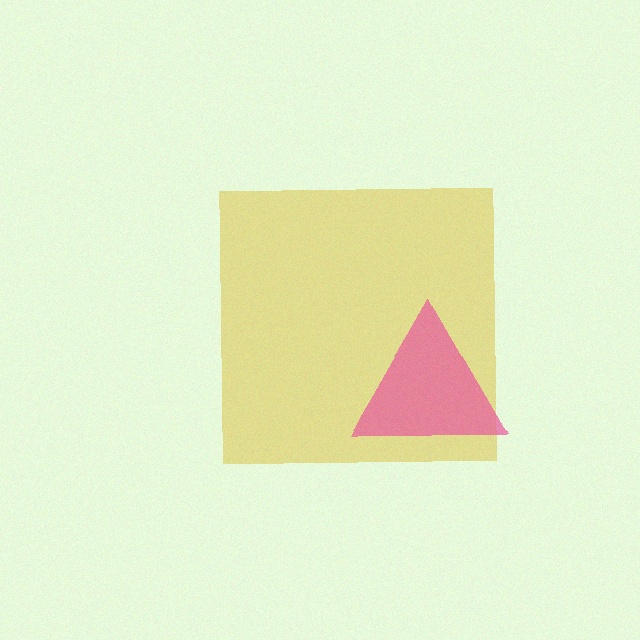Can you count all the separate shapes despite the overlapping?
Yes, there are 2 separate shapes.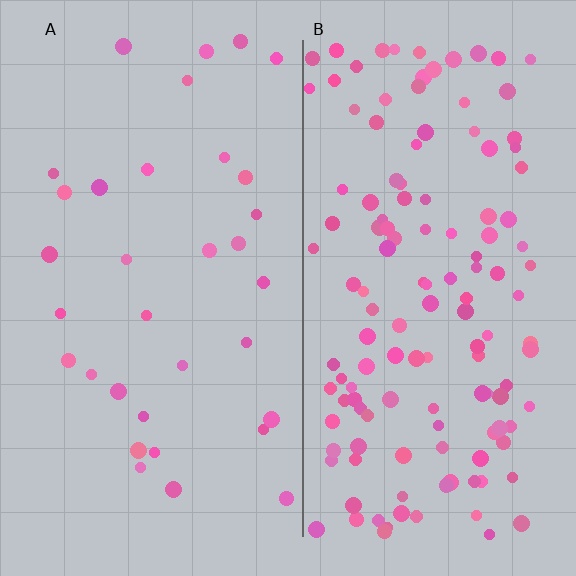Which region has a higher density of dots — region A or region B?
B (the right).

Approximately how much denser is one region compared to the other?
Approximately 4.1× — region B over region A.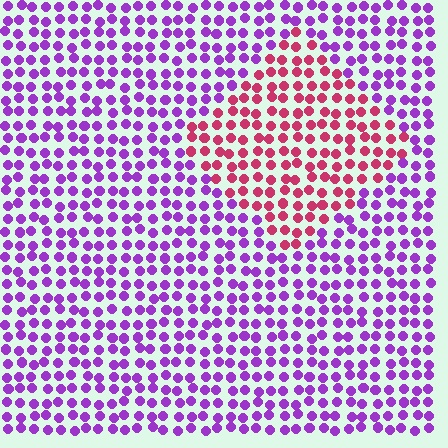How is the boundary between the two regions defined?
The boundary is defined purely by a slight shift in hue (about 56 degrees). Spacing, size, and orientation are identical on both sides.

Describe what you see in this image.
The image is filled with small purple elements in a uniform arrangement. A diamond-shaped region is visible where the elements are tinted to a slightly different hue, forming a subtle color boundary.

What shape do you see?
I see a diamond.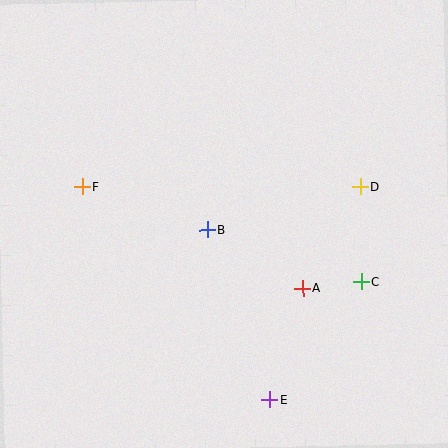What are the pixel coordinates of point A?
Point A is at (303, 289).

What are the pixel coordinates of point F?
Point F is at (82, 187).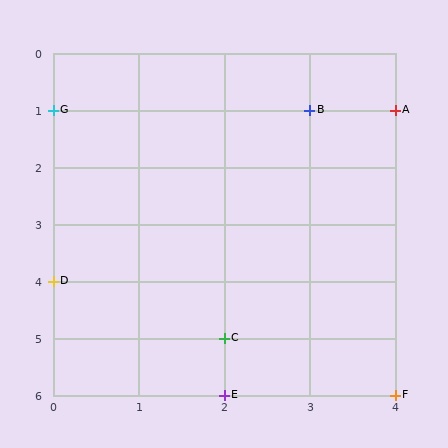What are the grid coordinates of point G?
Point G is at grid coordinates (0, 1).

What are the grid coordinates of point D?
Point D is at grid coordinates (0, 4).